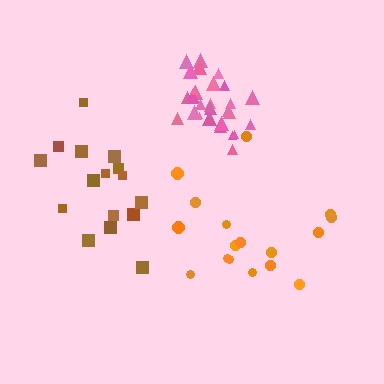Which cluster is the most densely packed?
Pink.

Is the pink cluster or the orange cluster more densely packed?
Pink.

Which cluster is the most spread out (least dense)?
Orange.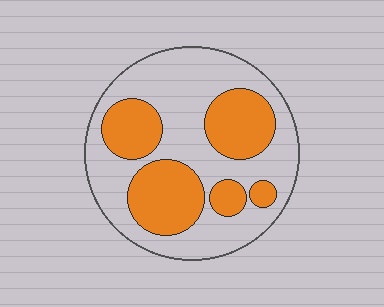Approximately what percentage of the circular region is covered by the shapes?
Approximately 35%.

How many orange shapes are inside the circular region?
5.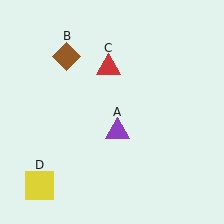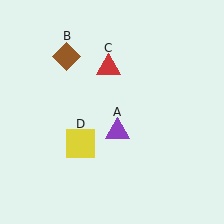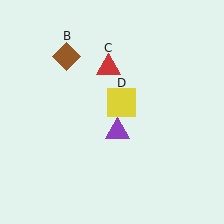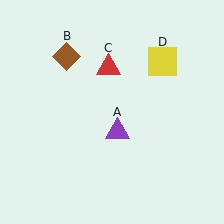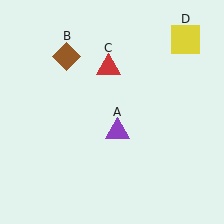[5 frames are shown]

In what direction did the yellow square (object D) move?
The yellow square (object D) moved up and to the right.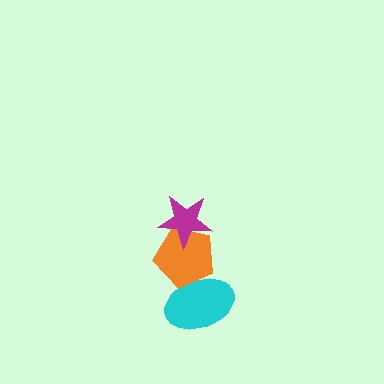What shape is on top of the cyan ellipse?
The orange pentagon is on top of the cyan ellipse.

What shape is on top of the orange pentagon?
The magenta star is on top of the orange pentagon.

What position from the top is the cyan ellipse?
The cyan ellipse is 3rd from the top.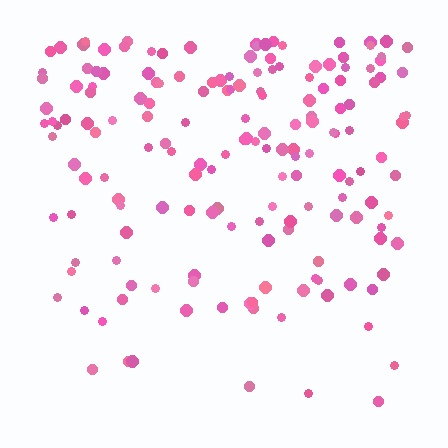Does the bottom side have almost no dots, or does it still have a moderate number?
Still a moderate number, just noticeably fewer than the top.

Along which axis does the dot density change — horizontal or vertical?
Vertical.